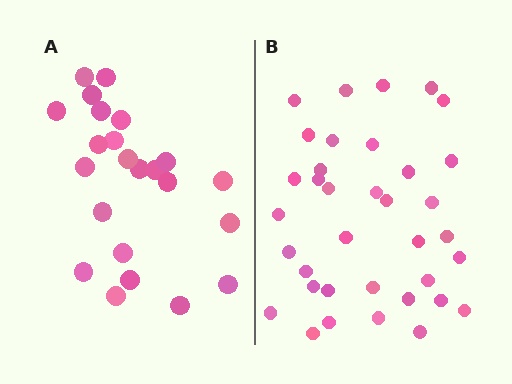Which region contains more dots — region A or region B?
Region B (the right region) has more dots.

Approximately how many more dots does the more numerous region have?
Region B has approximately 15 more dots than region A.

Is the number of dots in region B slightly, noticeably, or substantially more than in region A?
Region B has substantially more. The ratio is roughly 1.6 to 1.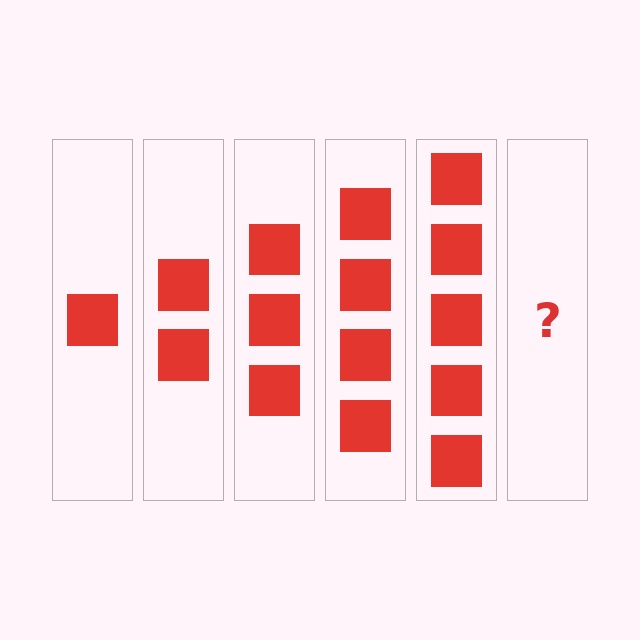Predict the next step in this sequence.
The next step is 6 squares.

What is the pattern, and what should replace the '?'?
The pattern is that each step adds one more square. The '?' should be 6 squares.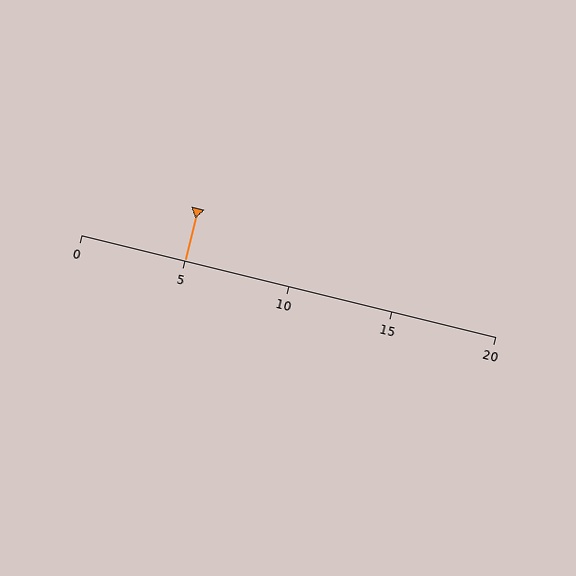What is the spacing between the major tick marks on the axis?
The major ticks are spaced 5 apart.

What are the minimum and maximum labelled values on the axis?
The axis runs from 0 to 20.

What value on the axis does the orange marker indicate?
The marker indicates approximately 5.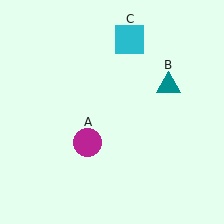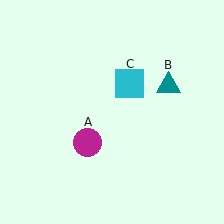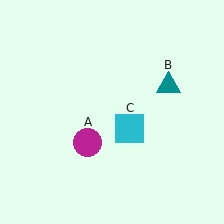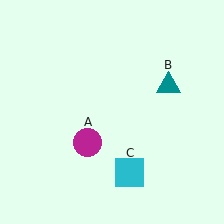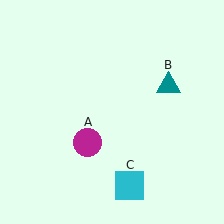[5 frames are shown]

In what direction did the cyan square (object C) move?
The cyan square (object C) moved down.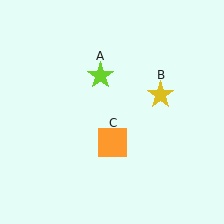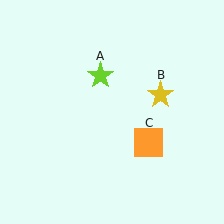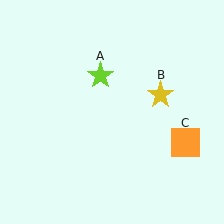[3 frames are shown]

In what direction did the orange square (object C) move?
The orange square (object C) moved right.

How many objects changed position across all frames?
1 object changed position: orange square (object C).